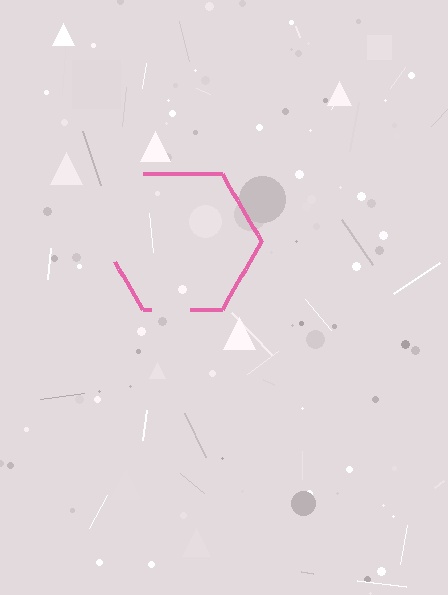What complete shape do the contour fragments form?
The contour fragments form a hexagon.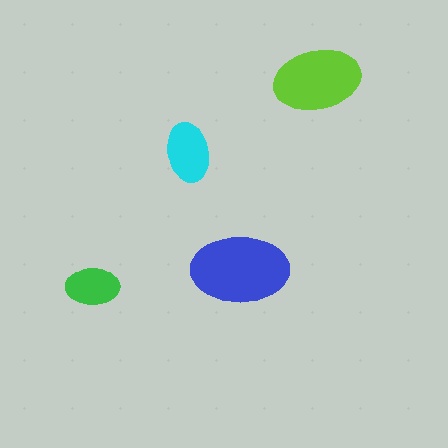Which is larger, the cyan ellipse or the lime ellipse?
The lime one.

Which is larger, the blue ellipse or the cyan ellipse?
The blue one.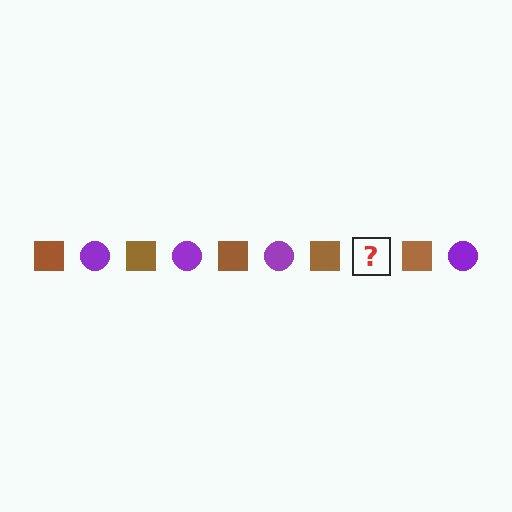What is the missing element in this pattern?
The missing element is a purple circle.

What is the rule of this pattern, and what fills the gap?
The rule is that the pattern alternates between brown square and purple circle. The gap should be filled with a purple circle.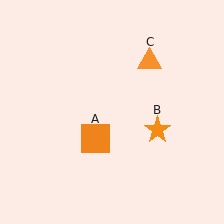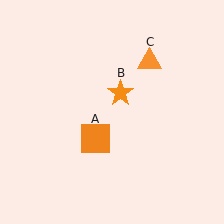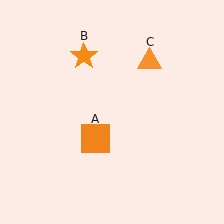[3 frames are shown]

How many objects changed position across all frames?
1 object changed position: orange star (object B).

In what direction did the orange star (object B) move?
The orange star (object B) moved up and to the left.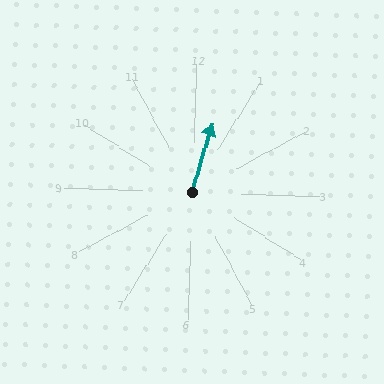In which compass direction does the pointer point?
North.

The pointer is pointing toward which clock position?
Roughly 12 o'clock.